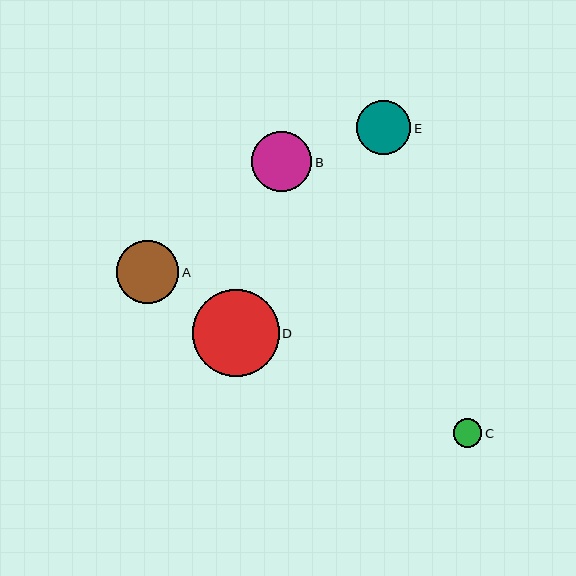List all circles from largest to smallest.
From largest to smallest: D, A, B, E, C.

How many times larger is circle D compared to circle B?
Circle D is approximately 1.4 times the size of circle B.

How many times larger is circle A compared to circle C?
Circle A is approximately 2.2 times the size of circle C.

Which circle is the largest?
Circle D is the largest with a size of approximately 87 pixels.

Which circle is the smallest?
Circle C is the smallest with a size of approximately 29 pixels.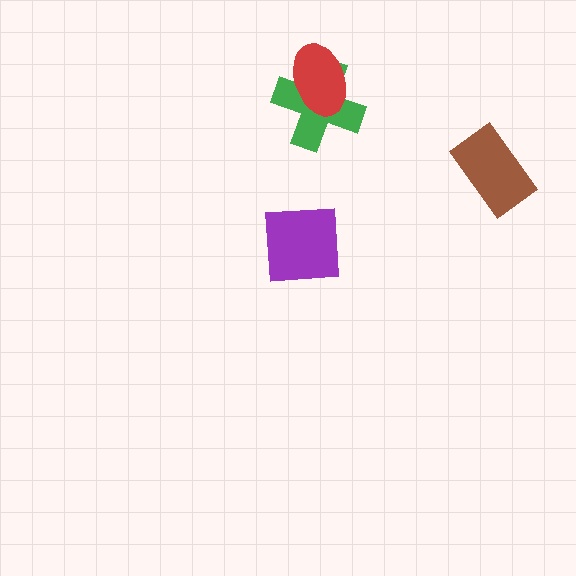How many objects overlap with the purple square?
0 objects overlap with the purple square.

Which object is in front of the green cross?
The red ellipse is in front of the green cross.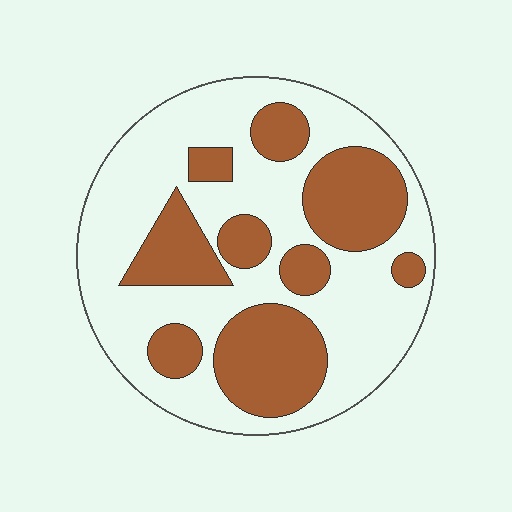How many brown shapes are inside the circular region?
9.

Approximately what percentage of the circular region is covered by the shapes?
Approximately 35%.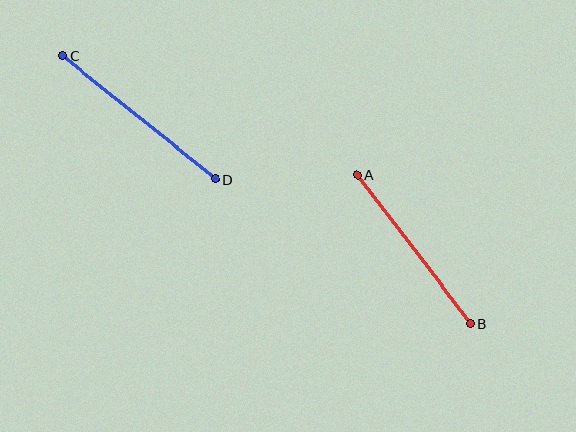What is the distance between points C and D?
The distance is approximately 196 pixels.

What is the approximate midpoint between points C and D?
The midpoint is at approximately (139, 118) pixels.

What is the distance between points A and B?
The distance is approximately 187 pixels.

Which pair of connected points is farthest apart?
Points C and D are farthest apart.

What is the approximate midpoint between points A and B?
The midpoint is at approximately (414, 249) pixels.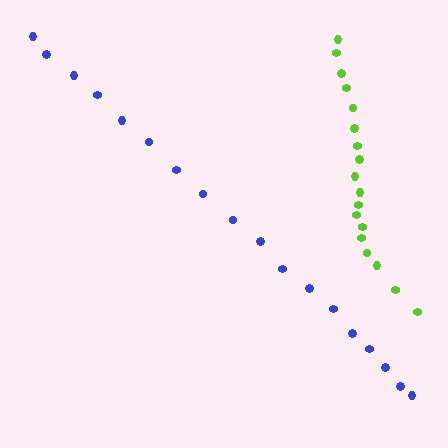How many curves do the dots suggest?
There are 2 distinct paths.